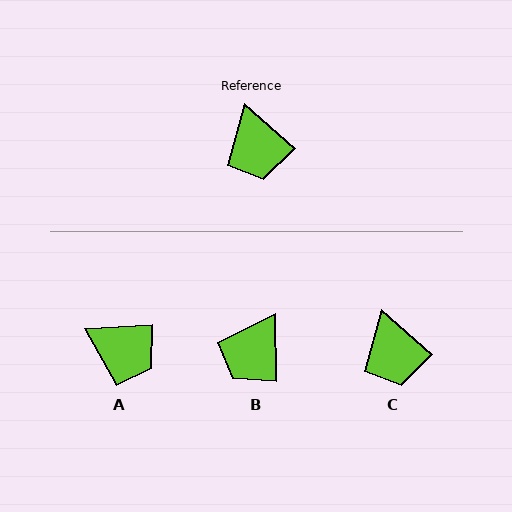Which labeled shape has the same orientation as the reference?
C.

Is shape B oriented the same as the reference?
No, it is off by about 48 degrees.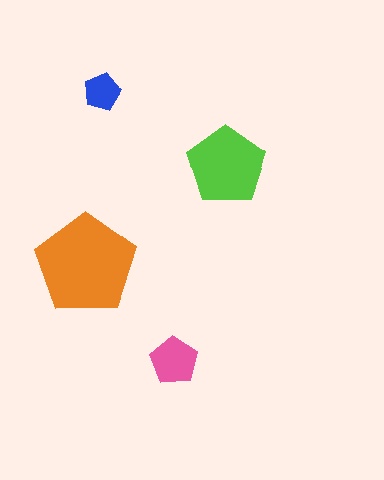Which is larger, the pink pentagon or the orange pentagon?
The orange one.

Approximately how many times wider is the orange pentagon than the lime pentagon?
About 1.5 times wider.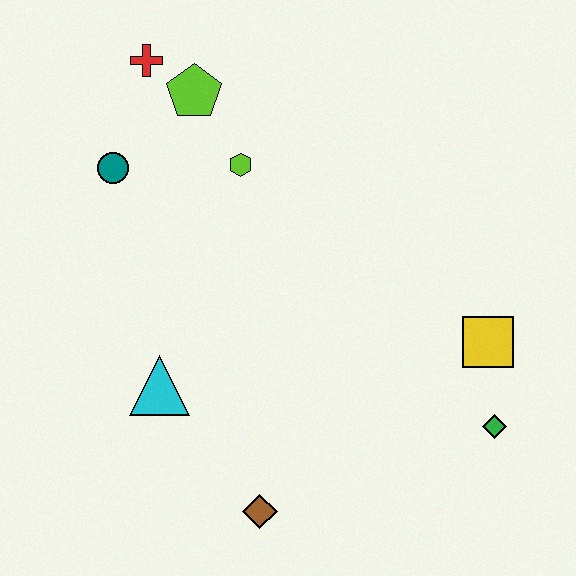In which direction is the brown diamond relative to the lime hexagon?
The brown diamond is below the lime hexagon.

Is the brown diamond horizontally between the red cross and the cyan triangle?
No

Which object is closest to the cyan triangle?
The brown diamond is closest to the cyan triangle.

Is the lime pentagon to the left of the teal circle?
No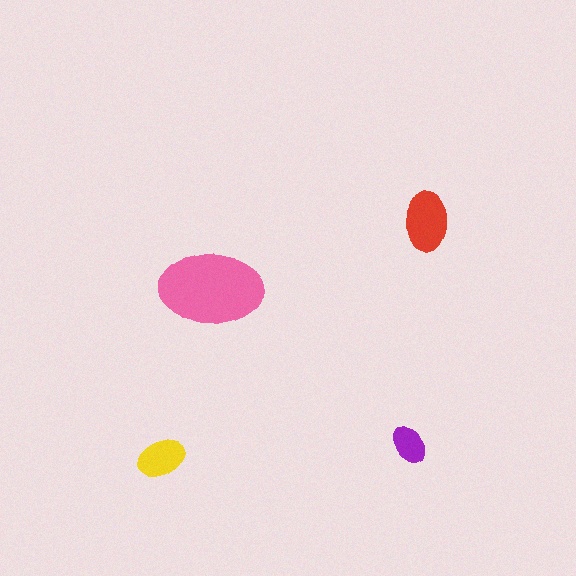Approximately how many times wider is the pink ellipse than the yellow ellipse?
About 2 times wider.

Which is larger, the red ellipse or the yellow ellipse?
The red one.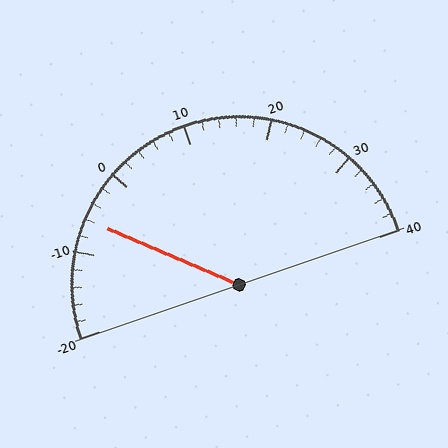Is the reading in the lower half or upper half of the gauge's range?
The reading is in the lower half of the range (-20 to 40).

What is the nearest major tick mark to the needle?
The nearest major tick mark is -10.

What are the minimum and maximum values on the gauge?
The gauge ranges from -20 to 40.